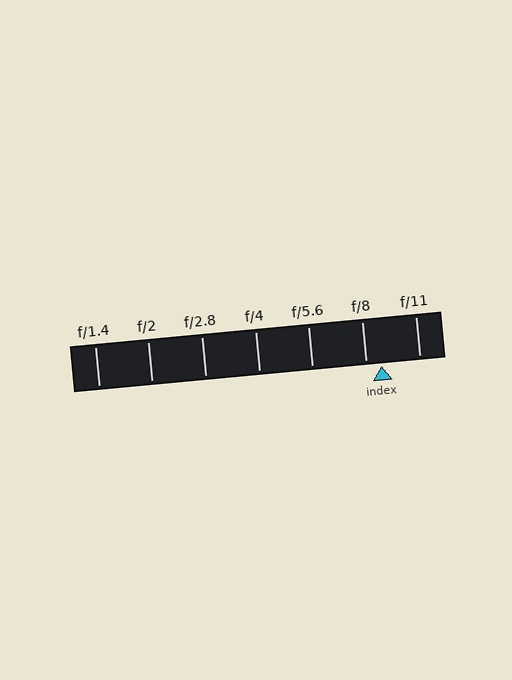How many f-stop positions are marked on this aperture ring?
There are 7 f-stop positions marked.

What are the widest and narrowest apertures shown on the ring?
The widest aperture shown is f/1.4 and the narrowest is f/11.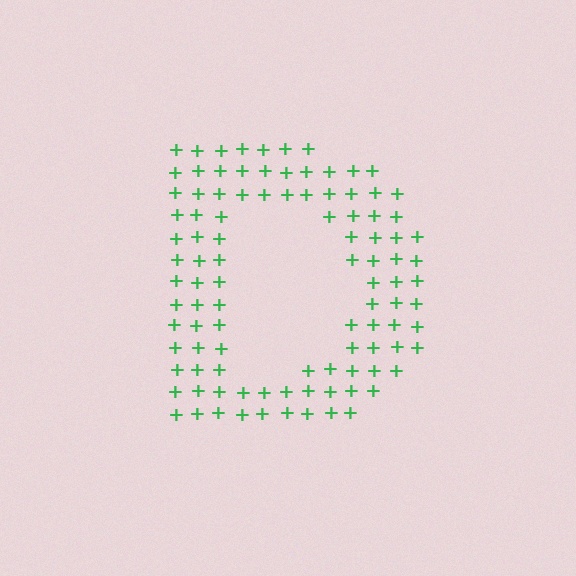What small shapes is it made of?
It is made of small plus signs.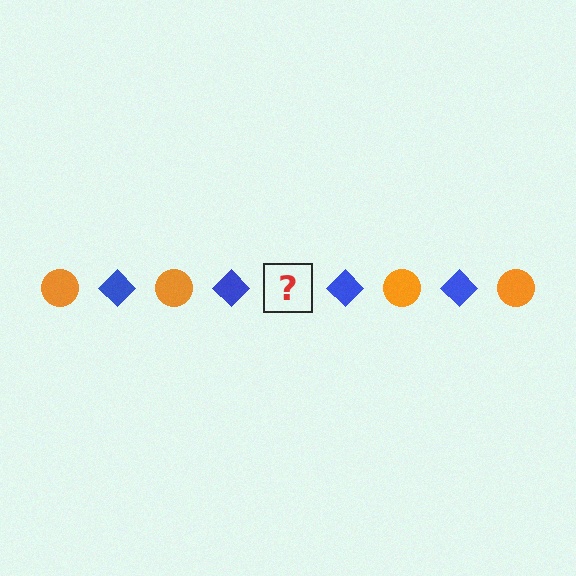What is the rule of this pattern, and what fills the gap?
The rule is that the pattern alternates between orange circle and blue diamond. The gap should be filled with an orange circle.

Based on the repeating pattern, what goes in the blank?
The blank should be an orange circle.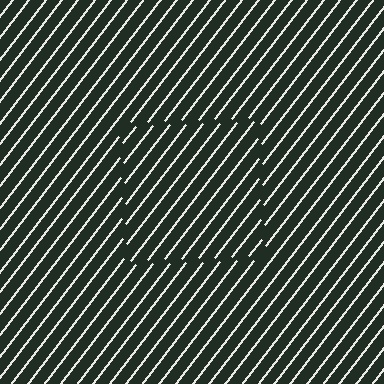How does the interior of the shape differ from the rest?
The interior of the shape contains the same grating, shifted by half a period — the contour is defined by the phase discontinuity where line-ends from the inner and outer gratings abut.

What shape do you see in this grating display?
An illusory square. The interior of the shape contains the same grating, shifted by half a period — the contour is defined by the phase discontinuity where line-ends from the inner and outer gratings abut.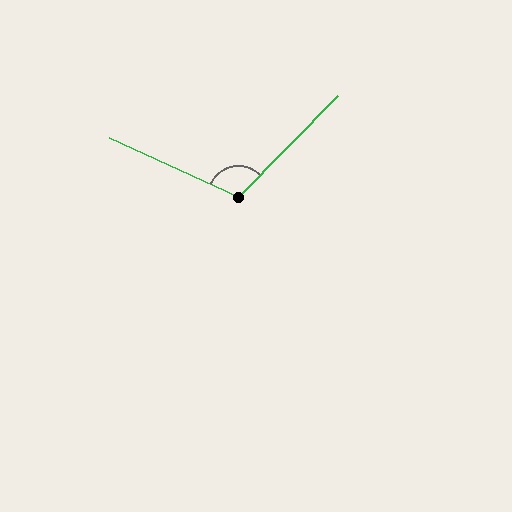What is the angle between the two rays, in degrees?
Approximately 110 degrees.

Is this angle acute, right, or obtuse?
It is obtuse.